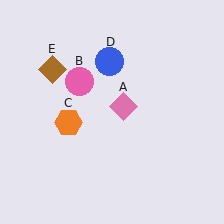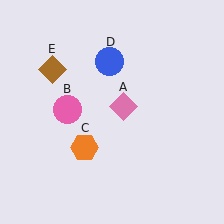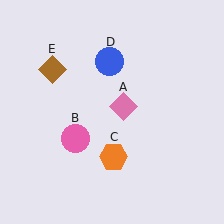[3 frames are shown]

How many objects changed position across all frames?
2 objects changed position: pink circle (object B), orange hexagon (object C).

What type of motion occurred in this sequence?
The pink circle (object B), orange hexagon (object C) rotated counterclockwise around the center of the scene.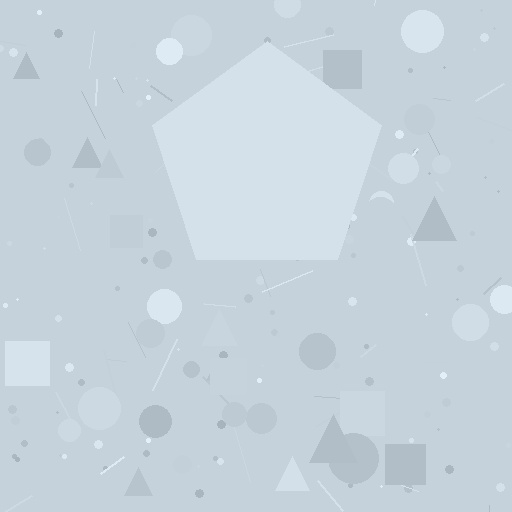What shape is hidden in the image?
A pentagon is hidden in the image.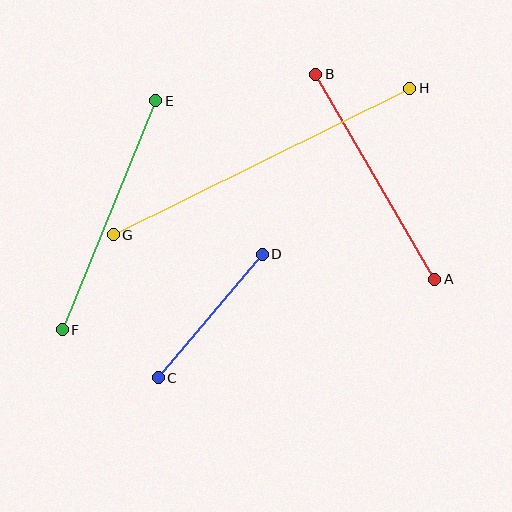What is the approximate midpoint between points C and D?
The midpoint is at approximately (210, 316) pixels.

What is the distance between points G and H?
The distance is approximately 331 pixels.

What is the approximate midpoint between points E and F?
The midpoint is at approximately (109, 215) pixels.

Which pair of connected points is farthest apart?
Points G and H are farthest apart.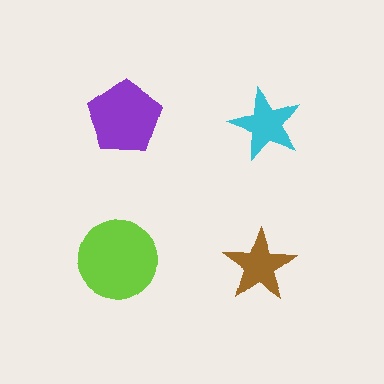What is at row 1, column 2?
A cyan star.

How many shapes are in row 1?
2 shapes.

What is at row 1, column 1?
A purple pentagon.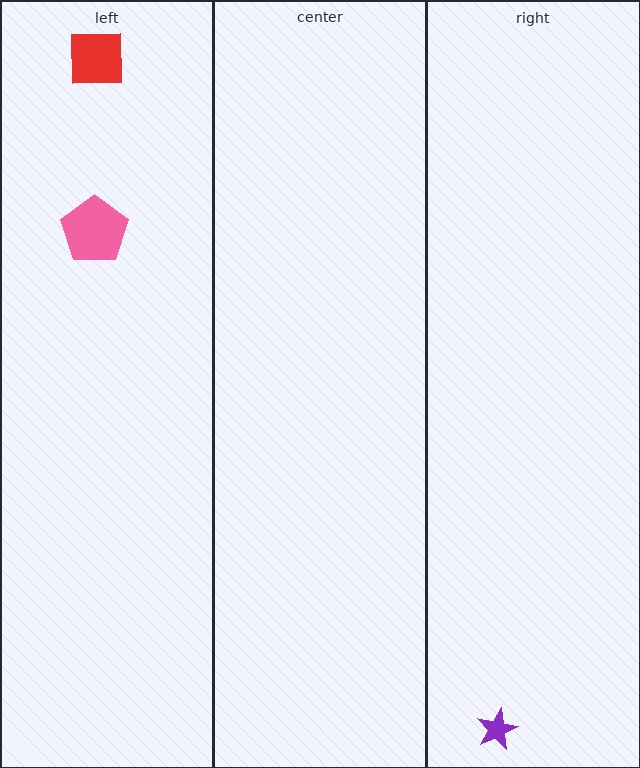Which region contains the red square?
The left region.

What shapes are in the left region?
The red square, the pink pentagon.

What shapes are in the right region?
The purple star.